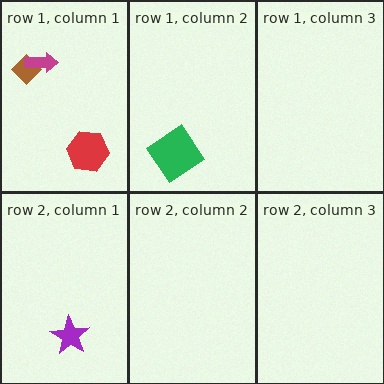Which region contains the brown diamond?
The row 1, column 1 region.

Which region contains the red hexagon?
The row 1, column 1 region.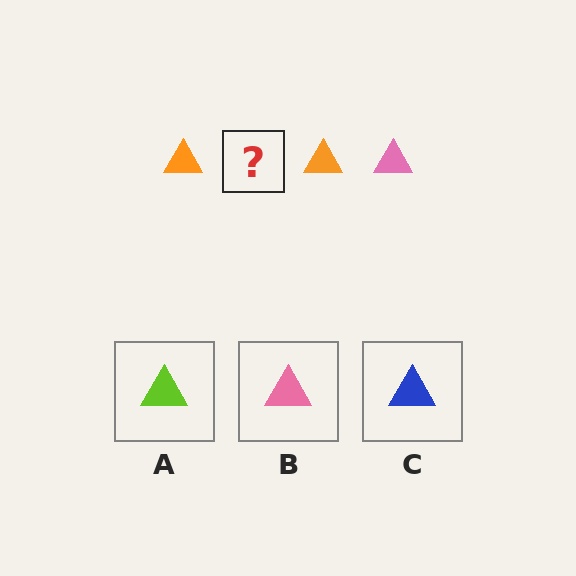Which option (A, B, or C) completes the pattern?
B.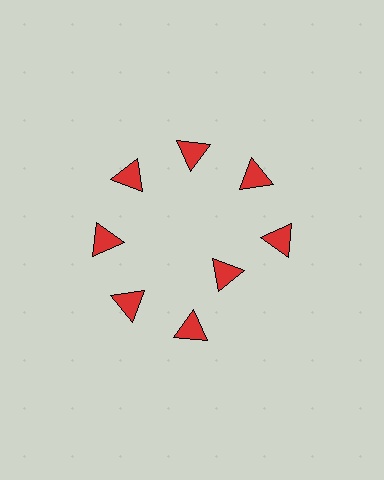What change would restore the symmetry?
The symmetry would be restored by moving it outward, back onto the ring so that all 8 triangles sit at equal angles and equal distance from the center.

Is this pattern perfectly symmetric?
No. The 8 red triangles are arranged in a ring, but one element near the 4 o'clock position is pulled inward toward the center, breaking the 8-fold rotational symmetry.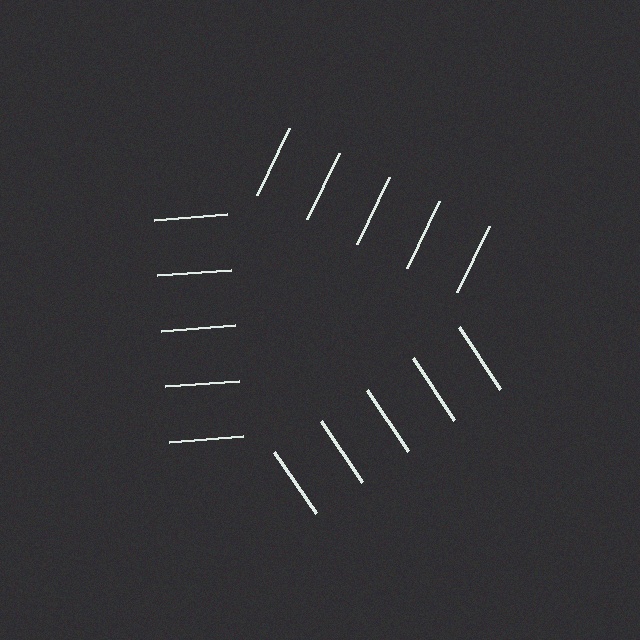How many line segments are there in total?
15 — 5 along each of the 3 edges.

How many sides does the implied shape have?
3 sides — the line-ends trace a triangle.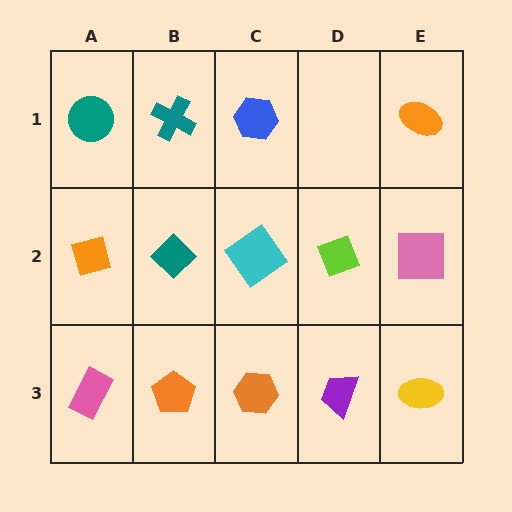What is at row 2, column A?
An orange diamond.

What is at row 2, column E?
A pink square.